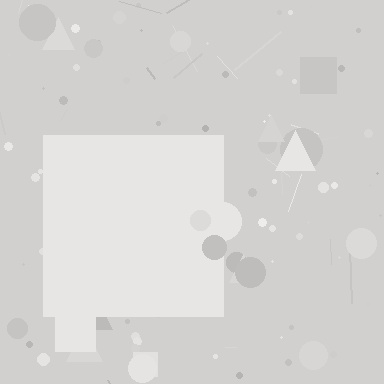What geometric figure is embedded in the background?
A square is embedded in the background.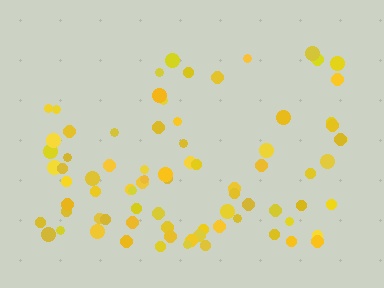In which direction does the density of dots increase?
From top to bottom, with the bottom side densest.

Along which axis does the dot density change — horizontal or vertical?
Vertical.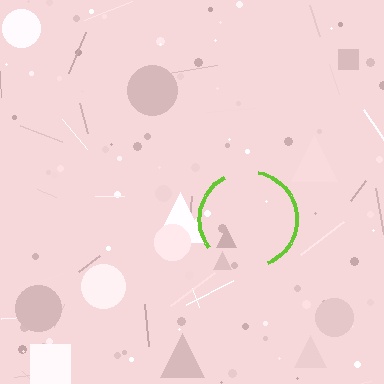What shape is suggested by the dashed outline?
The dashed outline suggests a circle.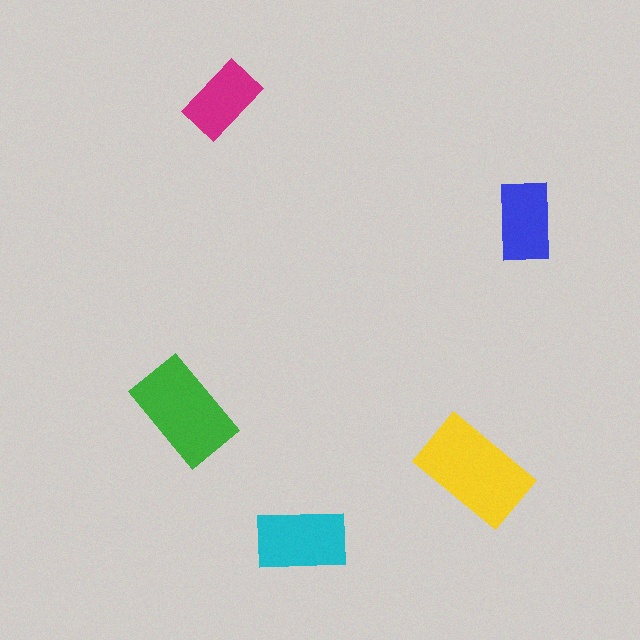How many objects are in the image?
There are 5 objects in the image.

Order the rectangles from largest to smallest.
the yellow one, the green one, the cyan one, the blue one, the magenta one.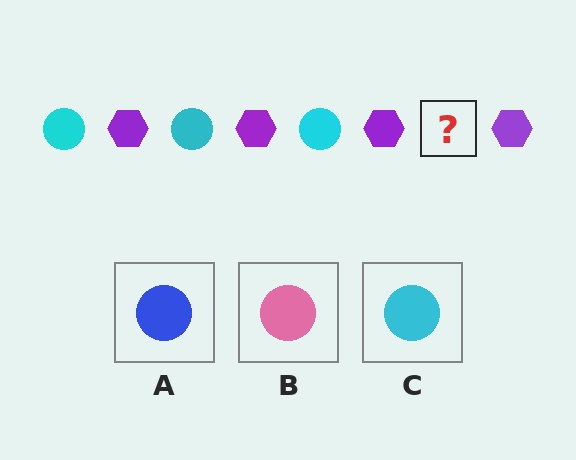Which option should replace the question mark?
Option C.